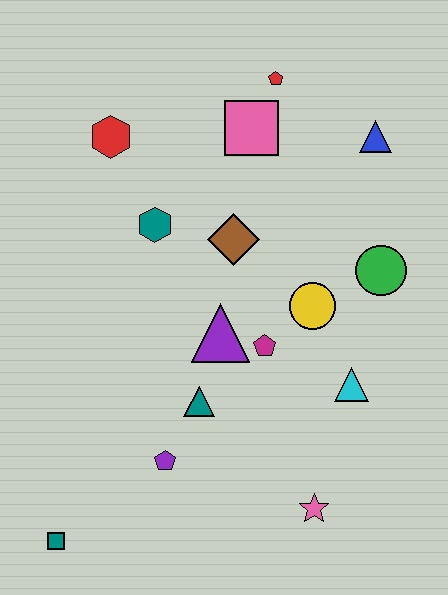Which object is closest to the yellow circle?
The magenta pentagon is closest to the yellow circle.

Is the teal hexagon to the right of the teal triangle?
No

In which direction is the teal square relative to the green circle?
The teal square is to the left of the green circle.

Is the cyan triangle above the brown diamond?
No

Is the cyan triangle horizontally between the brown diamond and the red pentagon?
No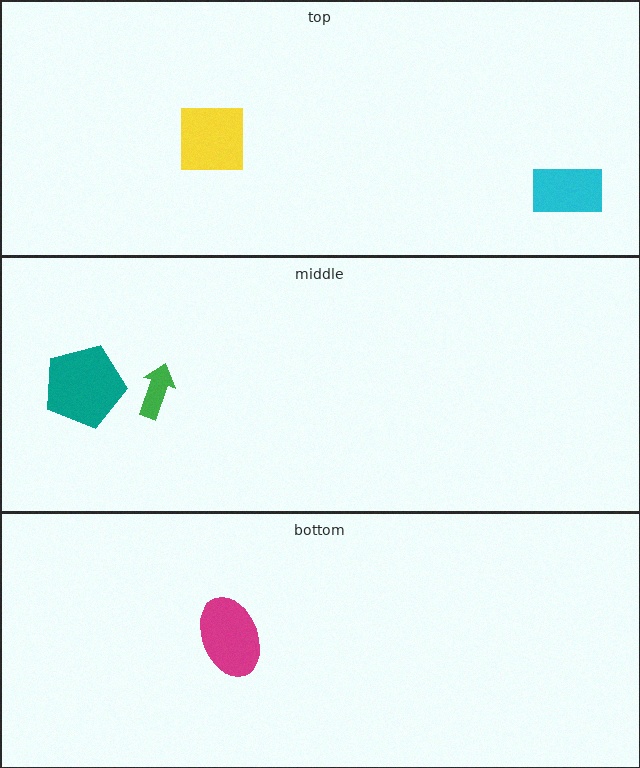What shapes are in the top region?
The yellow square, the cyan rectangle.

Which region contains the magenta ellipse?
The bottom region.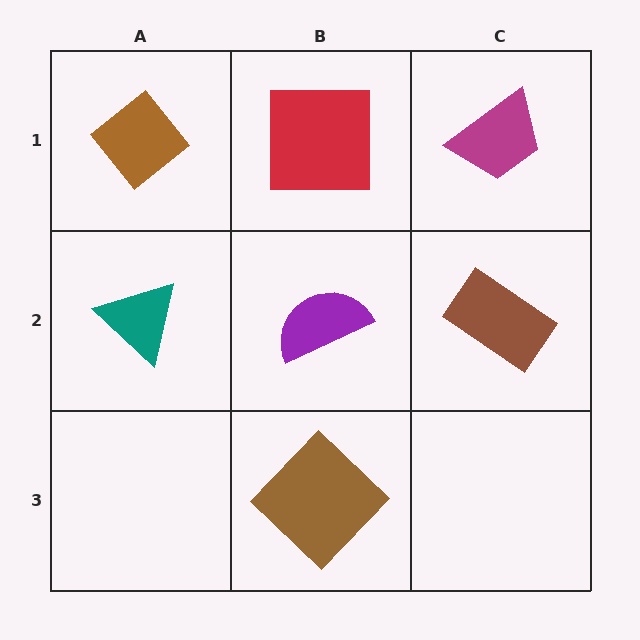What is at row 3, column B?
A brown diamond.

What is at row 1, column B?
A red square.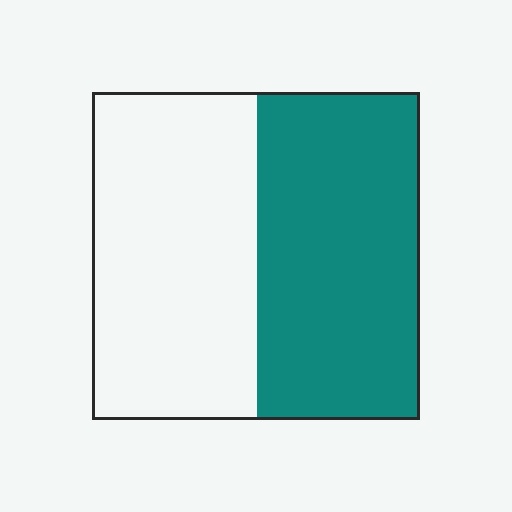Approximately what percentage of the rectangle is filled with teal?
Approximately 50%.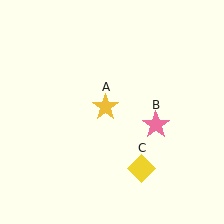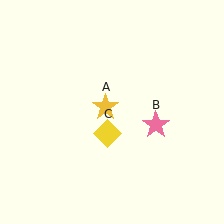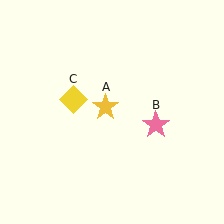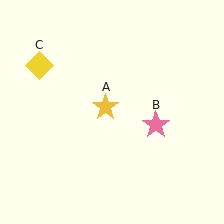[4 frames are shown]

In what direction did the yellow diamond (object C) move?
The yellow diamond (object C) moved up and to the left.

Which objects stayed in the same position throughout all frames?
Yellow star (object A) and pink star (object B) remained stationary.